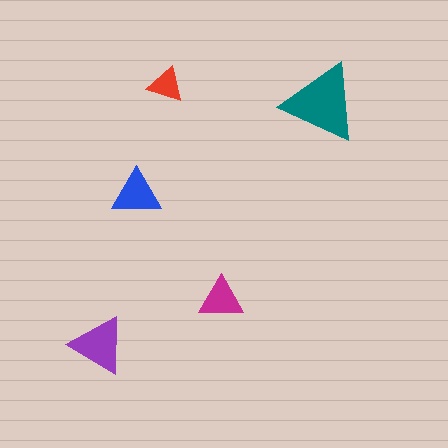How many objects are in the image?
There are 5 objects in the image.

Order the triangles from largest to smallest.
the teal one, the purple one, the blue one, the magenta one, the red one.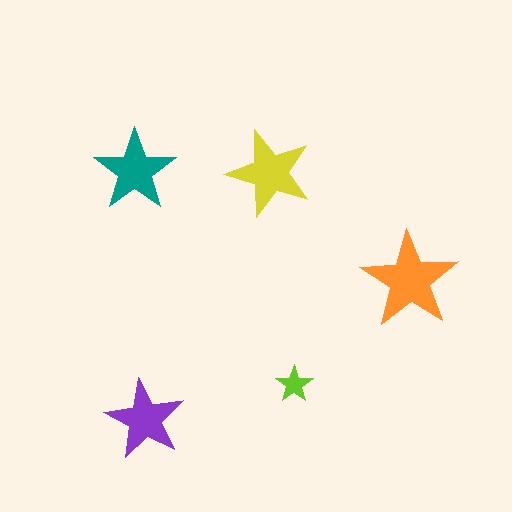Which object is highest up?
The teal star is topmost.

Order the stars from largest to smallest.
the orange one, the yellow one, the teal one, the purple one, the lime one.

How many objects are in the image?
There are 5 objects in the image.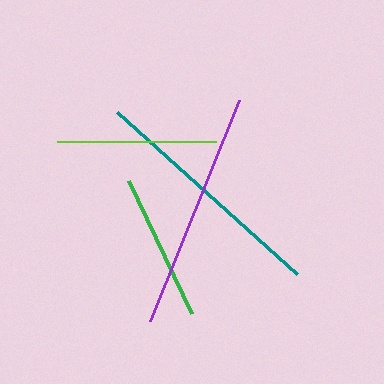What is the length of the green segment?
The green segment is approximately 148 pixels long.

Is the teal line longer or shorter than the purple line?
The teal line is longer than the purple line.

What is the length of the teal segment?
The teal segment is approximately 243 pixels long.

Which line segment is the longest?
The teal line is the longest at approximately 243 pixels.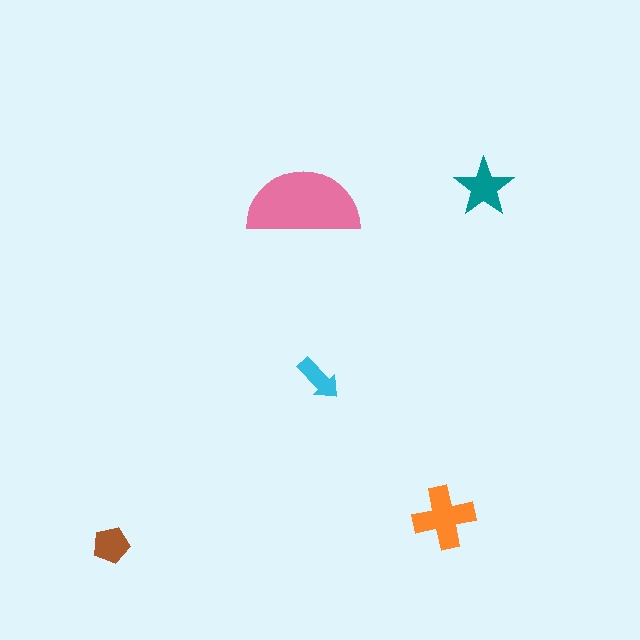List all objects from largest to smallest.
The pink semicircle, the orange cross, the teal star, the brown pentagon, the cyan arrow.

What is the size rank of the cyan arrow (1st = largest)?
5th.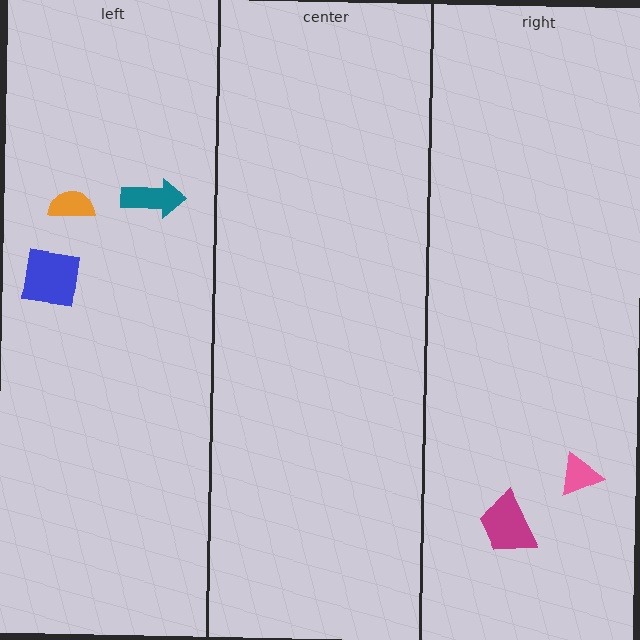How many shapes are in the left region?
3.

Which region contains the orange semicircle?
The left region.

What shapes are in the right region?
The magenta trapezoid, the pink triangle.